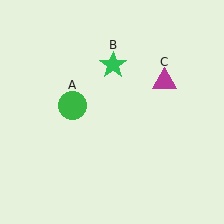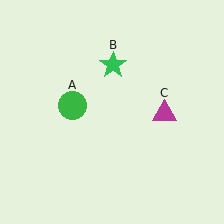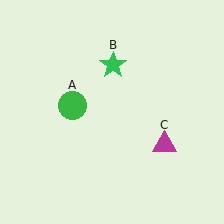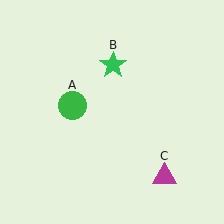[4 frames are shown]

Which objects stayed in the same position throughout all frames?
Green circle (object A) and green star (object B) remained stationary.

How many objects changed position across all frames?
1 object changed position: magenta triangle (object C).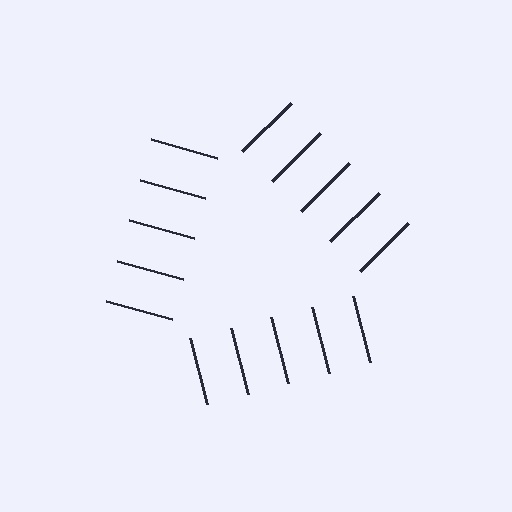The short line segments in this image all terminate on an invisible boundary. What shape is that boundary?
An illusory triangle — the line segments terminate on its edges but no continuous stroke is drawn.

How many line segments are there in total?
15 — 5 along each of the 3 edges.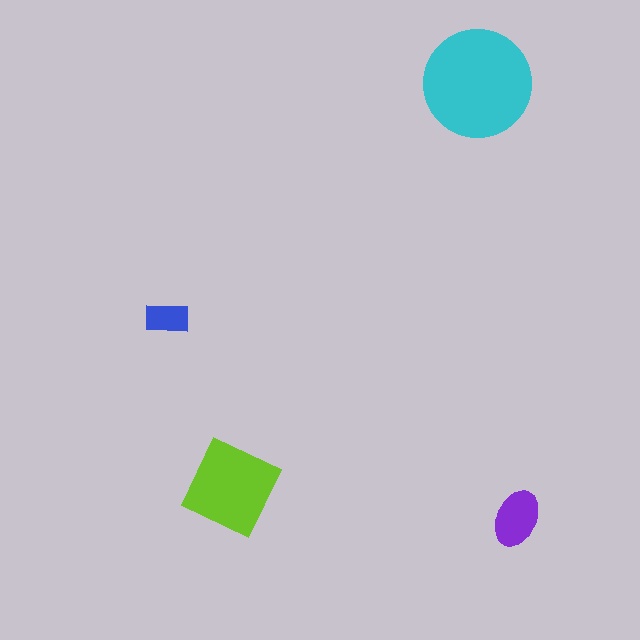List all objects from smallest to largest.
The blue rectangle, the purple ellipse, the lime square, the cyan circle.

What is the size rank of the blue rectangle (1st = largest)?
4th.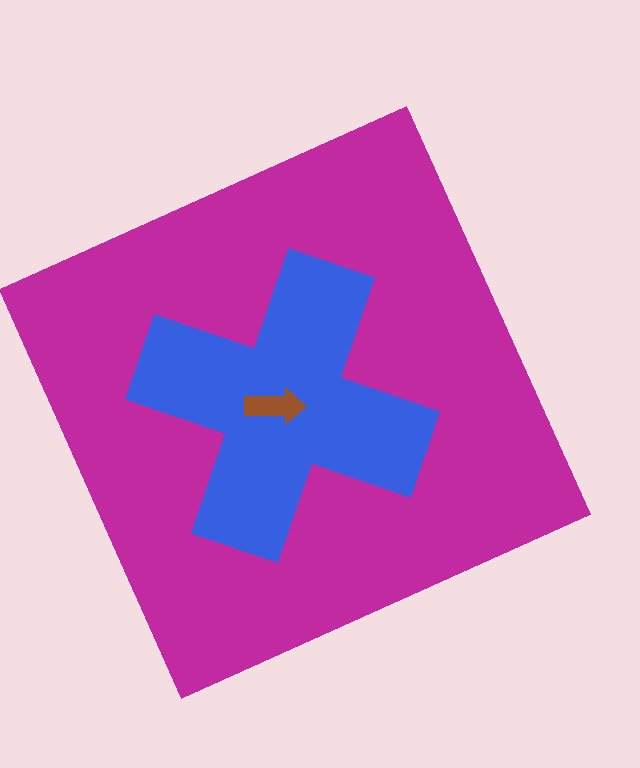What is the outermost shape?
The magenta square.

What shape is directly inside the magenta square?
The blue cross.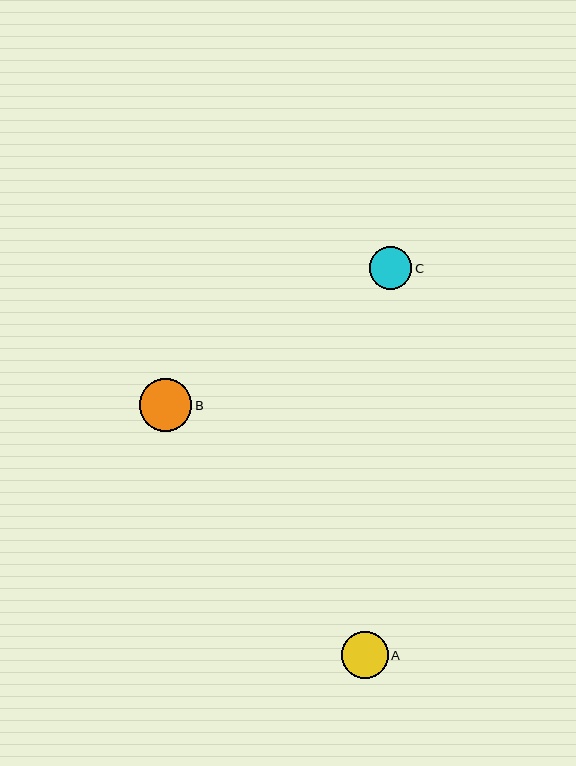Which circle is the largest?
Circle B is the largest with a size of approximately 52 pixels.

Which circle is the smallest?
Circle C is the smallest with a size of approximately 43 pixels.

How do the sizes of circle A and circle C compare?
Circle A and circle C are approximately the same size.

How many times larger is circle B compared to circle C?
Circle B is approximately 1.2 times the size of circle C.